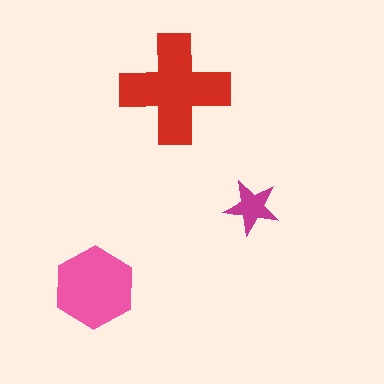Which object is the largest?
The red cross.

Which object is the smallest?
The magenta star.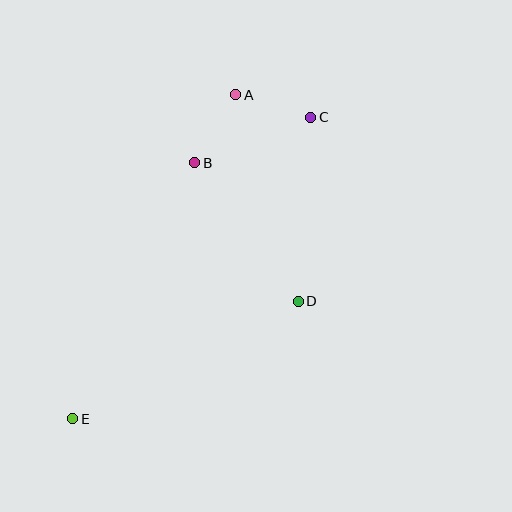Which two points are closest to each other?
Points A and C are closest to each other.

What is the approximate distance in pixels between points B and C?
The distance between B and C is approximately 125 pixels.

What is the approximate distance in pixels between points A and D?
The distance between A and D is approximately 216 pixels.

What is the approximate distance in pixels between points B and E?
The distance between B and E is approximately 284 pixels.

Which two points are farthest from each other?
Points C and E are farthest from each other.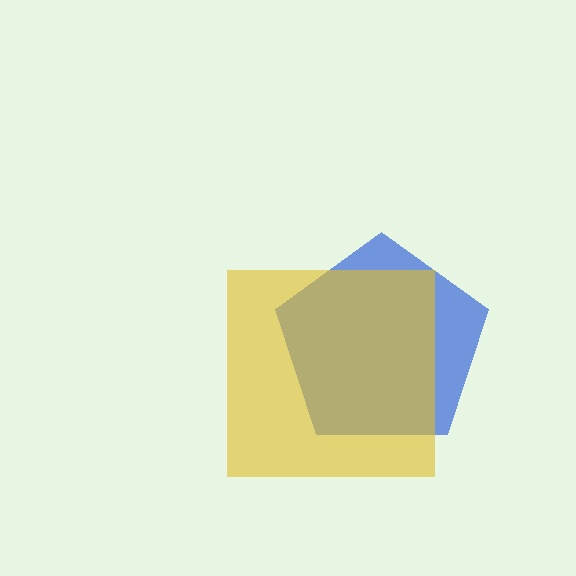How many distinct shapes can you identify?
There are 2 distinct shapes: a blue pentagon, a yellow square.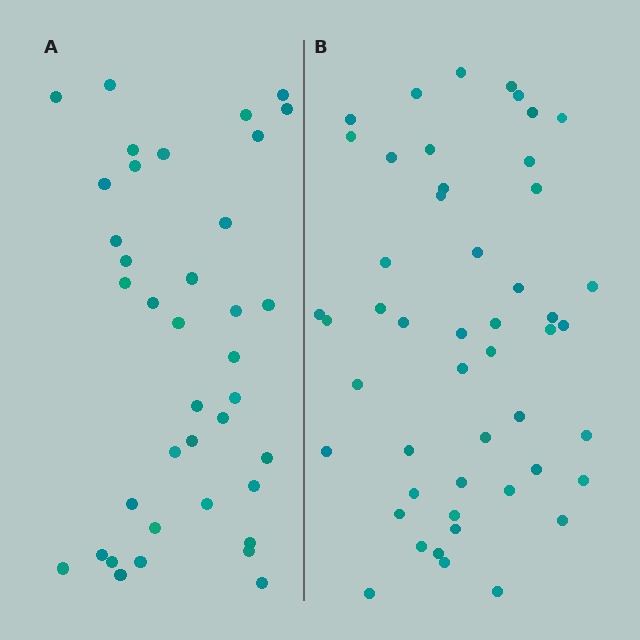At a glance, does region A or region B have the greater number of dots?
Region B (the right region) has more dots.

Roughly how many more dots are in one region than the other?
Region B has roughly 12 or so more dots than region A.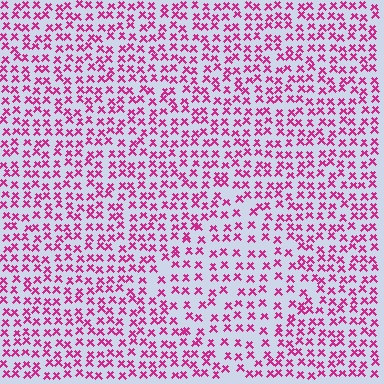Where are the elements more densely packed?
The elements are more densely packed outside the diamond boundary.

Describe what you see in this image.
The image contains small magenta elements arranged at two different densities. A diamond-shaped region is visible where the elements are less densely packed than the surrounding area.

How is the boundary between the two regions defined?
The boundary is defined by a change in element density (approximately 1.5x ratio). All elements are the same color, size, and shape.